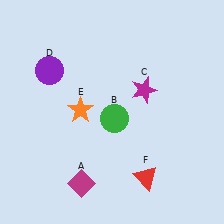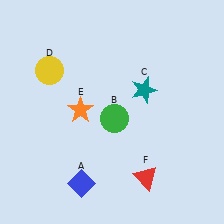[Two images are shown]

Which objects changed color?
A changed from magenta to blue. C changed from magenta to teal. D changed from purple to yellow.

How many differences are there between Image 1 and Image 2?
There are 3 differences between the two images.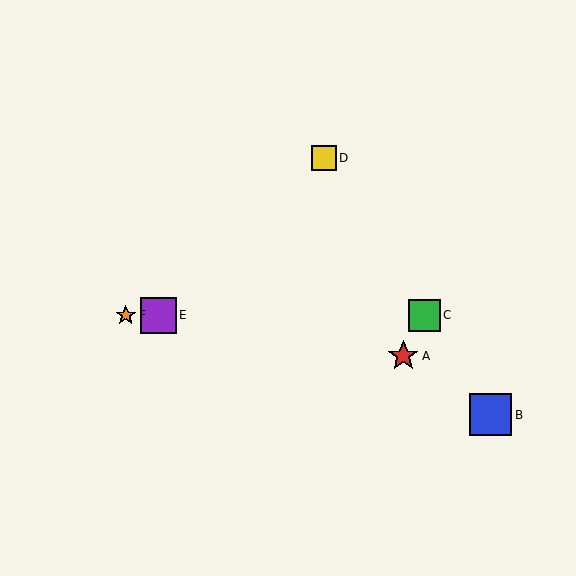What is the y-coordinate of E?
Object E is at y≈315.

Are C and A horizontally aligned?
No, C is at y≈315 and A is at y≈356.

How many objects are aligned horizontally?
3 objects (C, E, F) are aligned horizontally.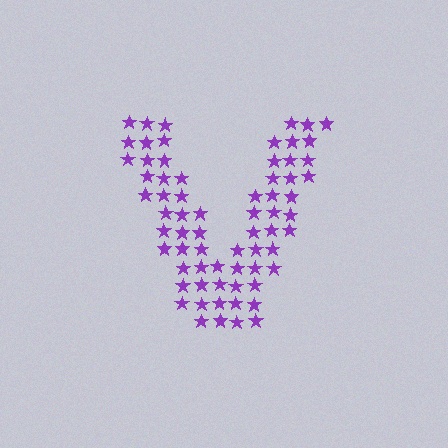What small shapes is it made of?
It is made of small stars.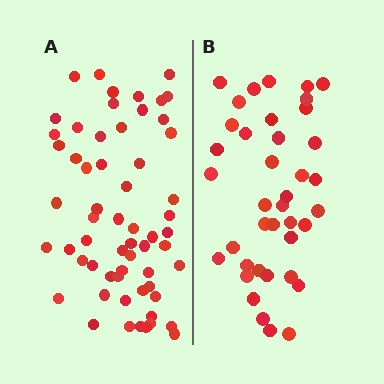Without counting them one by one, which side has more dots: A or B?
Region A (the left region) has more dots.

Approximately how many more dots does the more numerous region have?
Region A has approximately 20 more dots than region B.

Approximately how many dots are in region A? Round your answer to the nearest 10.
About 60 dots.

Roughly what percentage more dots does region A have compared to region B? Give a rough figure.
About 55% more.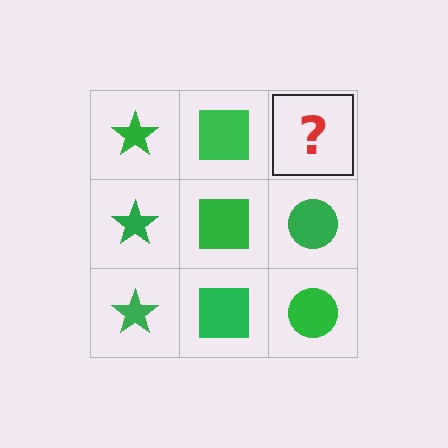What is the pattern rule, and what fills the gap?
The rule is that each column has a consistent shape. The gap should be filled with a green circle.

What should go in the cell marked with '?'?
The missing cell should contain a green circle.